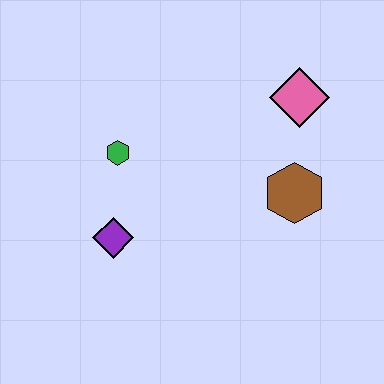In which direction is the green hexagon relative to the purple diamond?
The green hexagon is above the purple diamond.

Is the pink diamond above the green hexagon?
Yes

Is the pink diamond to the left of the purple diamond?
No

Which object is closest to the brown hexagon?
The pink diamond is closest to the brown hexagon.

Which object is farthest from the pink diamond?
The purple diamond is farthest from the pink diamond.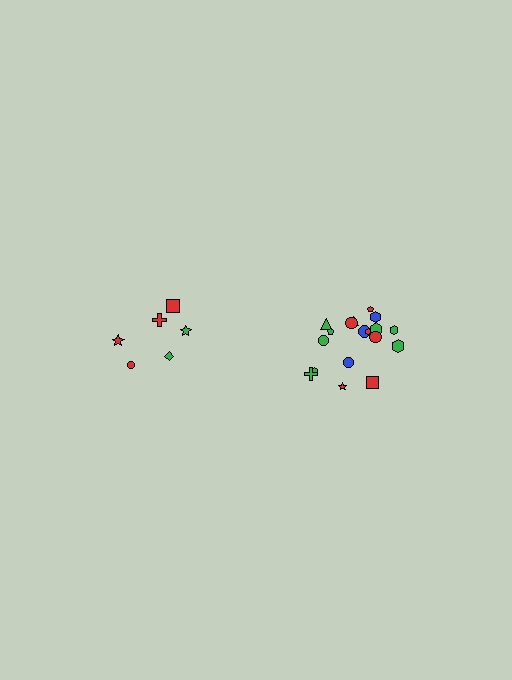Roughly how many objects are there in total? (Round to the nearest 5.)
Roughly 25 objects in total.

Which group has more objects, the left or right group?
The right group.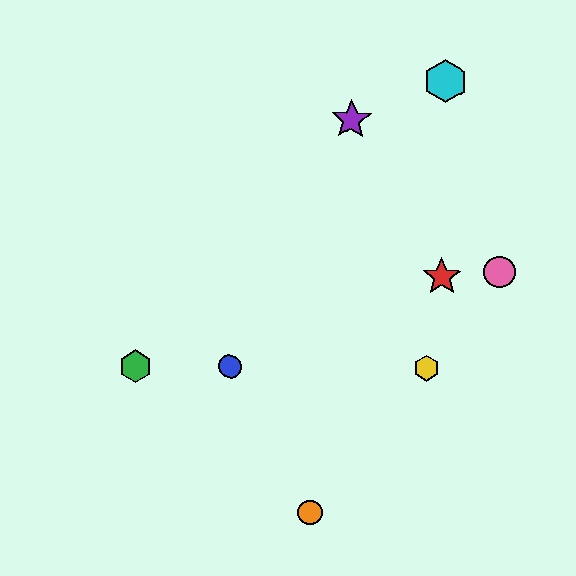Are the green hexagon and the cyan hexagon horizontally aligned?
No, the green hexagon is at y≈366 and the cyan hexagon is at y≈81.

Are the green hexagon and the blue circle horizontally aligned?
Yes, both are at y≈366.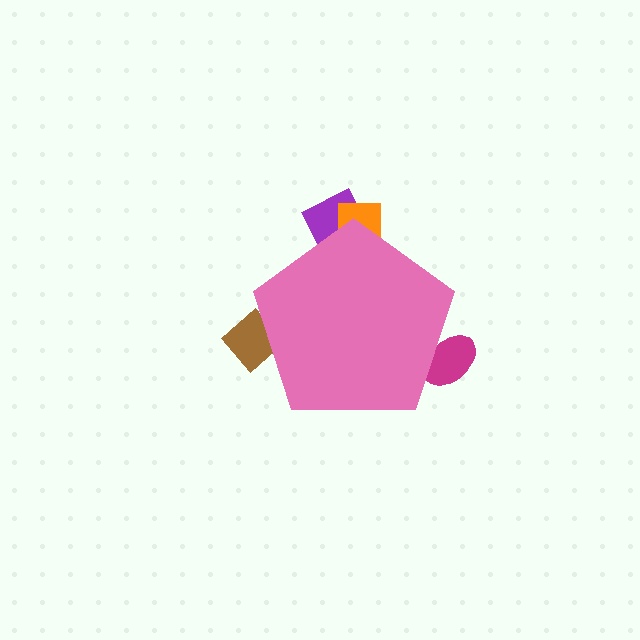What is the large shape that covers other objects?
A pink pentagon.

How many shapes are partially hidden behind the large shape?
4 shapes are partially hidden.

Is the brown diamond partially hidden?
Yes, the brown diamond is partially hidden behind the pink pentagon.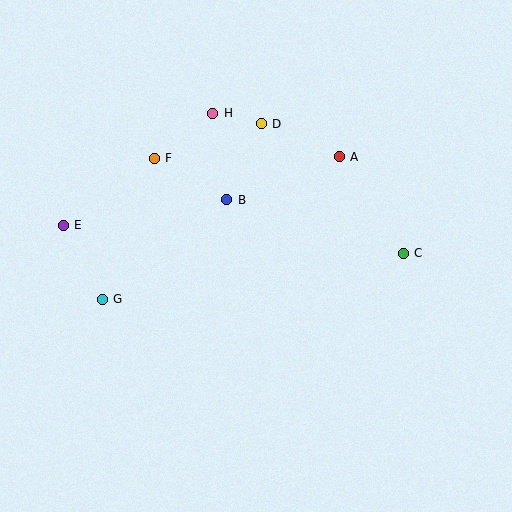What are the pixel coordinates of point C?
Point C is at (403, 253).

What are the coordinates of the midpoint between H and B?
The midpoint between H and B is at (220, 157).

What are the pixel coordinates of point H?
Point H is at (213, 113).